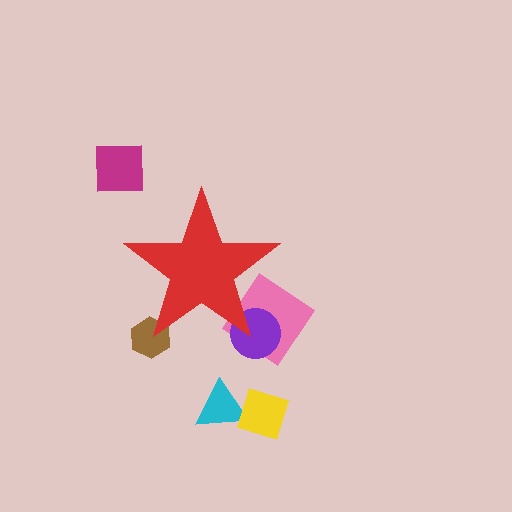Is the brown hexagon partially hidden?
Yes, the brown hexagon is partially hidden behind the red star.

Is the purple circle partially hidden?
Yes, the purple circle is partially hidden behind the red star.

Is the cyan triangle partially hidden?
No, the cyan triangle is fully visible.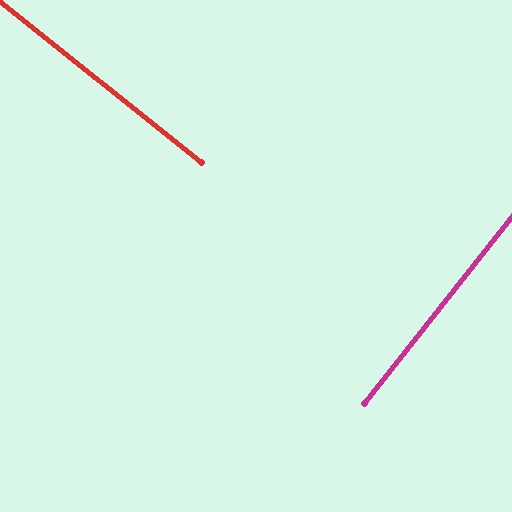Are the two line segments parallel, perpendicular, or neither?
Perpendicular — they meet at approximately 90°.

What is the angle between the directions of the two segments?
Approximately 90 degrees.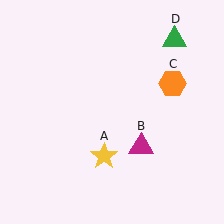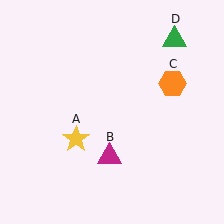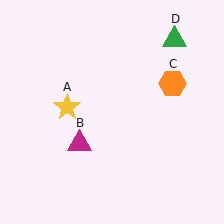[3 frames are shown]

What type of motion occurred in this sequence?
The yellow star (object A), magenta triangle (object B) rotated clockwise around the center of the scene.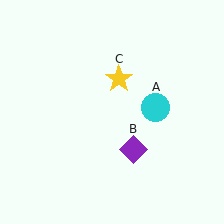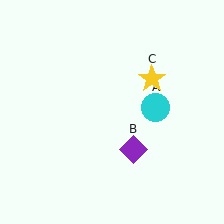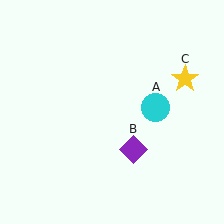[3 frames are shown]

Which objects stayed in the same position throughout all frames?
Cyan circle (object A) and purple diamond (object B) remained stationary.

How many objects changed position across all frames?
1 object changed position: yellow star (object C).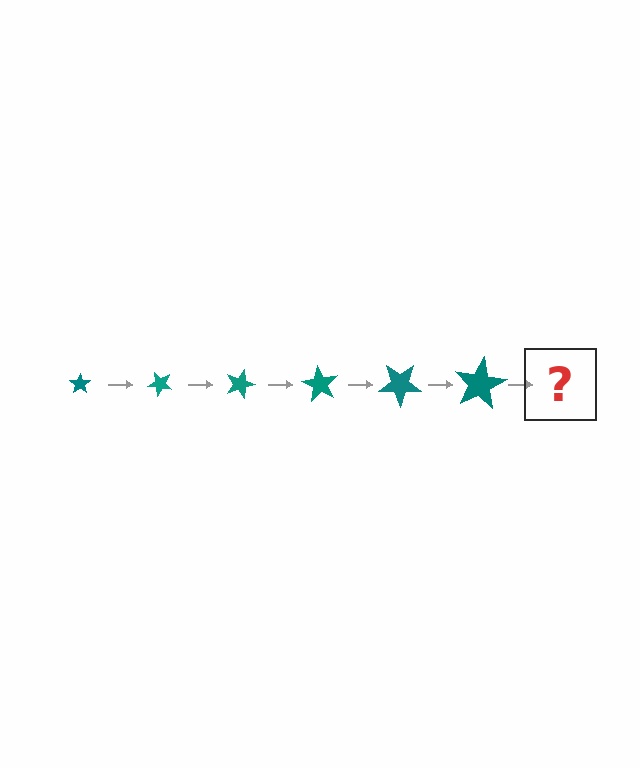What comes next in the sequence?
The next element should be a star, larger than the previous one and rotated 270 degrees from the start.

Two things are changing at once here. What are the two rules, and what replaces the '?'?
The two rules are that the star grows larger each step and it rotates 45 degrees each step. The '?' should be a star, larger than the previous one and rotated 270 degrees from the start.